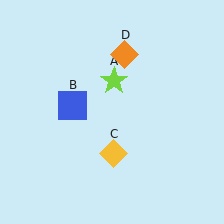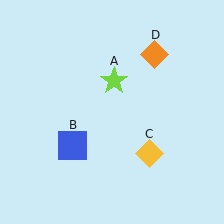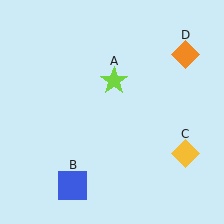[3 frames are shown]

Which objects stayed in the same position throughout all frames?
Lime star (object A) remained stationary.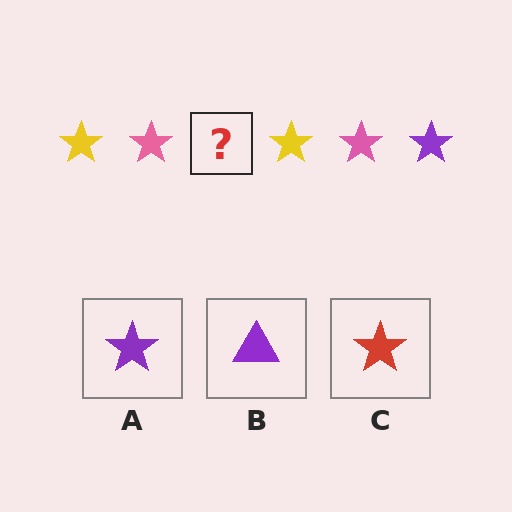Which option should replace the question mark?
Option A.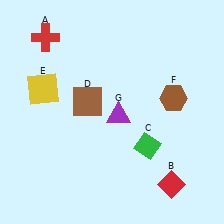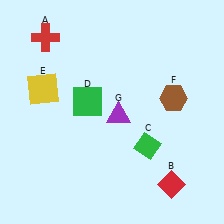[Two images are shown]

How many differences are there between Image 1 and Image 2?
There is 1 difference between the two images.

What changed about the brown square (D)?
In Image 1, D is brown. In Image 2, it changed to green.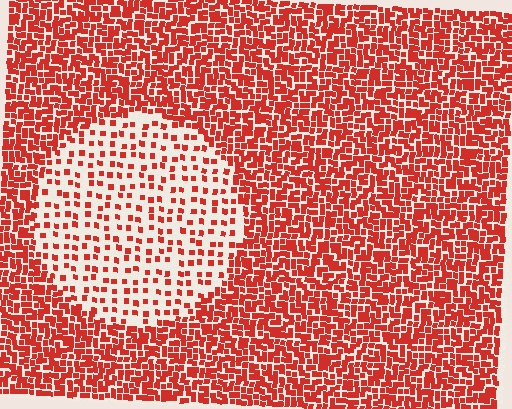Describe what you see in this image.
The image contains small red elements arranged at two different densities. A circle-shaped region is visible where the elements are less densely packed than the surrounding area.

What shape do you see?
I see a circle.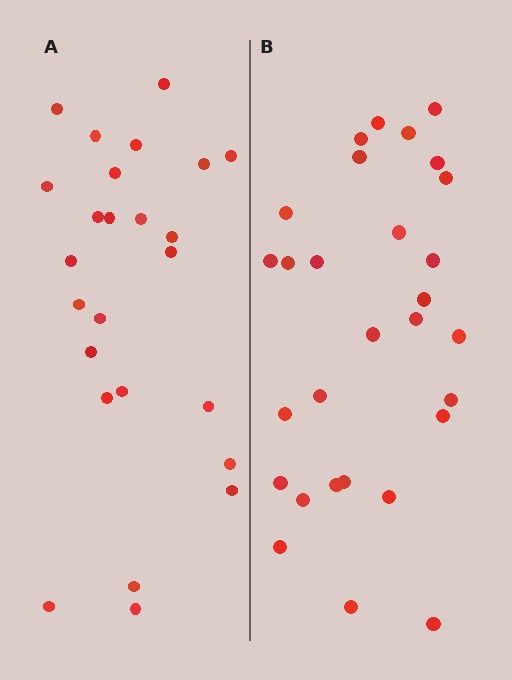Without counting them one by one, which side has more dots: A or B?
Region B (the right region) has more dots.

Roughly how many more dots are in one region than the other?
Region B has about 4 more dots than region A.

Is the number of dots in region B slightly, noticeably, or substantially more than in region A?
Region B has only slightly more — the two regions are fairly close. The ratio is roughly 1.2 to 1.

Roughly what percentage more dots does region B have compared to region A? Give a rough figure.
About 15% more.